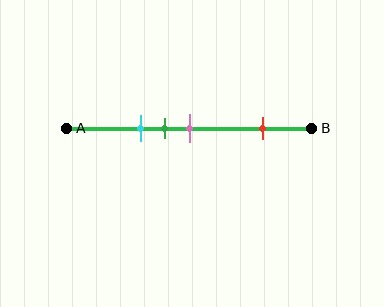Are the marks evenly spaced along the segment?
No, the marks are not evenly spaced.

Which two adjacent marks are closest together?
The green and pink marks are the closest adjacent pair.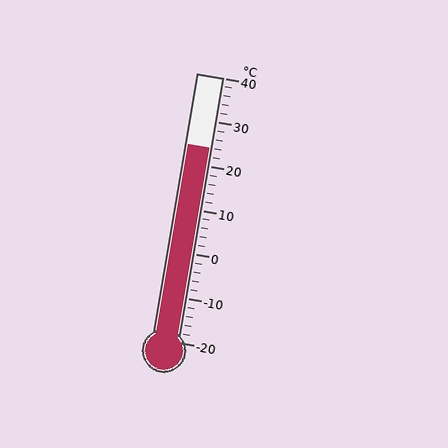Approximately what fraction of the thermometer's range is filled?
The thermometer is filled to approximately 75% of its range.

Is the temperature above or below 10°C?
The temperature is above 10°C.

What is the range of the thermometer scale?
The thermometer scale ranges from -20°C to 40°C.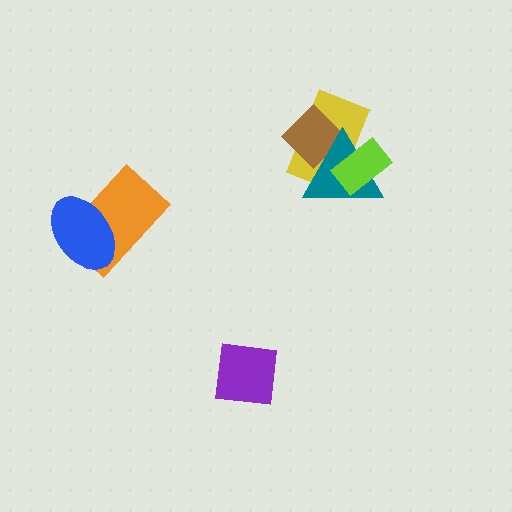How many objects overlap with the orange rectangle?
1 object overlaps with the orange rectangle.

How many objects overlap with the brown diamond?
2 objects overlap with the brown diamond.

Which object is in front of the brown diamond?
The teal triangle is in front of the brown diamond.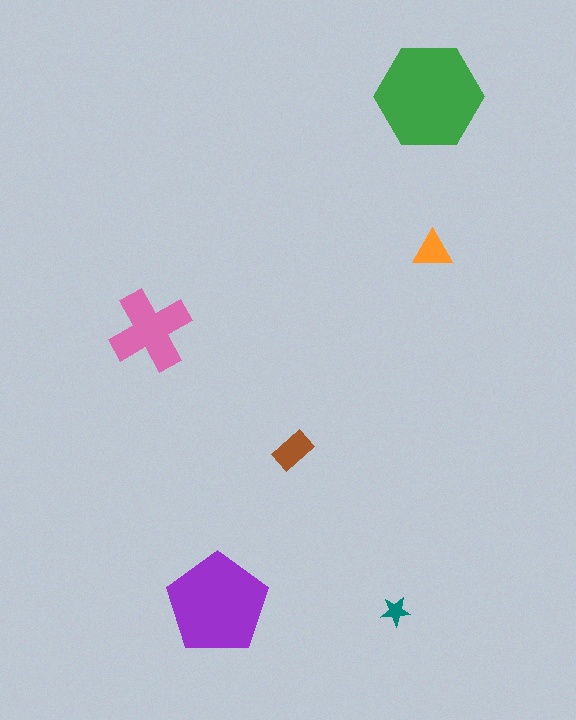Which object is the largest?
The green hexagon.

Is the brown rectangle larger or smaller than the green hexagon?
Smaller.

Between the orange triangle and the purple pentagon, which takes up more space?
The purple pentagon.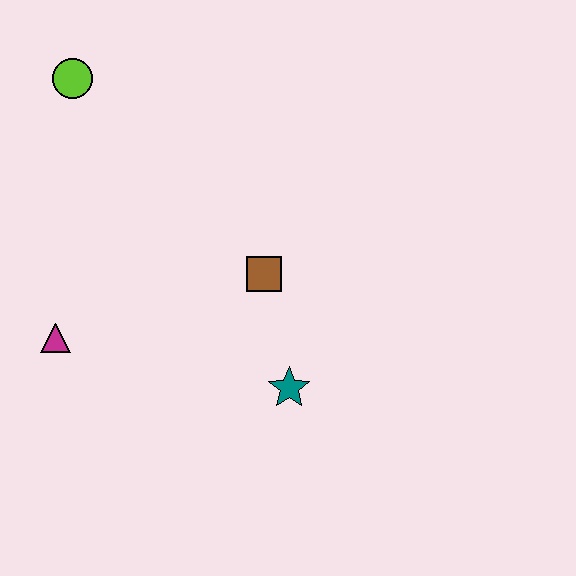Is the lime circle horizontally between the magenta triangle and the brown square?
Yes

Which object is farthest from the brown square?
The lime circle is farthest from the brown square.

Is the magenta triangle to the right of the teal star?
No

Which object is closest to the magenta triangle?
The brown square is closest to the magenta triangle.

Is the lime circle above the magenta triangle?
Yes